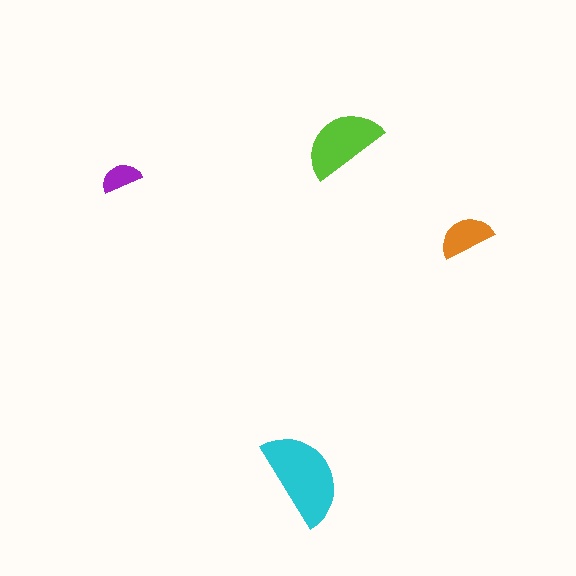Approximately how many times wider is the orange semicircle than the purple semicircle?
About 1.5 times wider.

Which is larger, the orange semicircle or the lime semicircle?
The lime one.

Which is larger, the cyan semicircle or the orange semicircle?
The cyan one.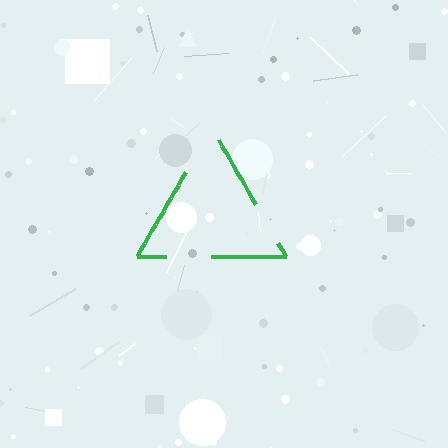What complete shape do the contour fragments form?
The contour fragments form a triangle.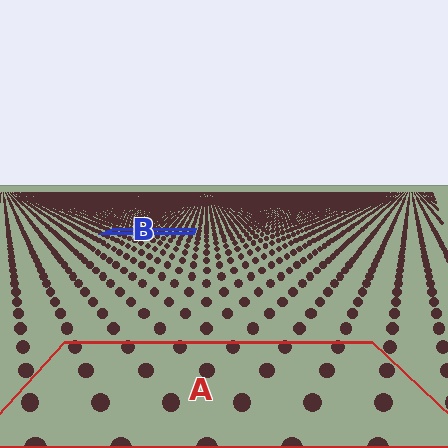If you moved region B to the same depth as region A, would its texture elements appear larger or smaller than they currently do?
They would appear larger. At a closer depth, the same texture elements are projected at a bigger on-screen size.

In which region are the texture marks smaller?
The texture marks are smaller in region B, because it is farther away.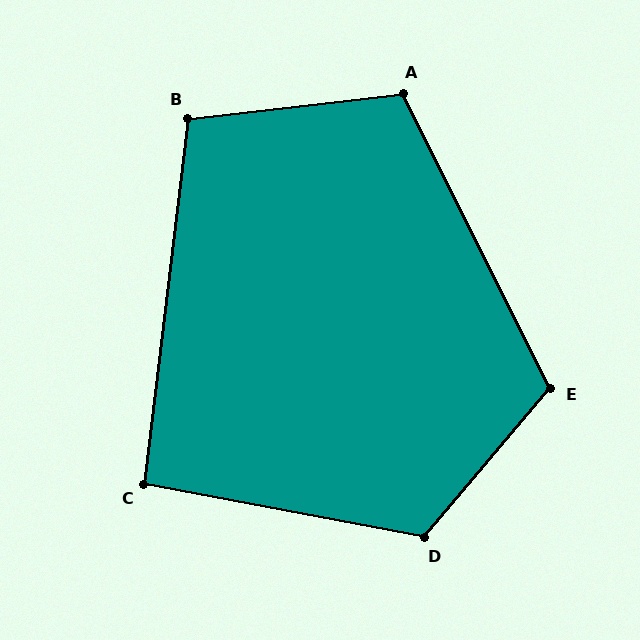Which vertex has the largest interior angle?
D, at approximately 120 degrees.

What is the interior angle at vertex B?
Approximately 103 degrees (obtuse).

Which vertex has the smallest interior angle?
C, at approximately 94 degrees.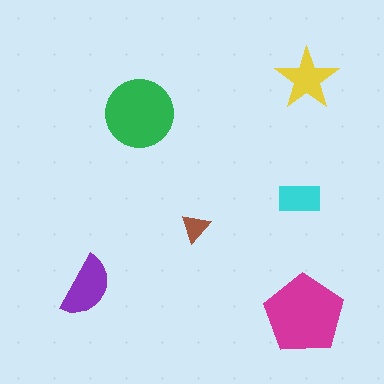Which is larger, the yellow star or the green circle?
The green circle.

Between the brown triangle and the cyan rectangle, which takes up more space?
The cyan rectangle.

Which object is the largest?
The magenta pentagon.